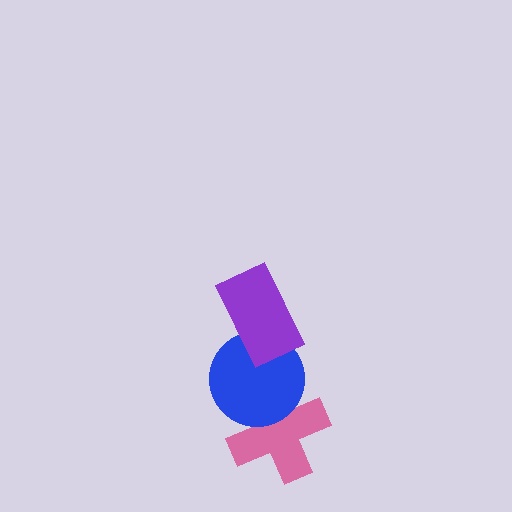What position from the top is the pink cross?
The pink cross is 3rd from the top.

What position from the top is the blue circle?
The blue circle is 2nd from the top.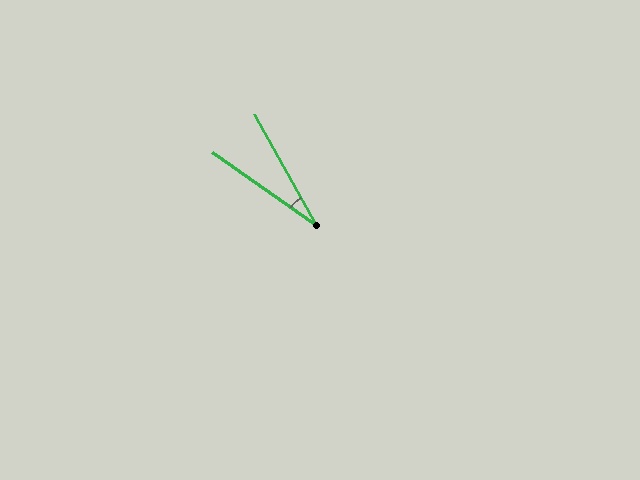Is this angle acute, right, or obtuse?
It is acute.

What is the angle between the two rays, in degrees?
Approximately 26 degrees.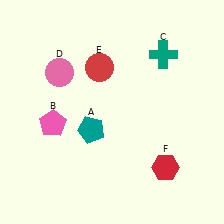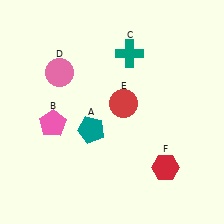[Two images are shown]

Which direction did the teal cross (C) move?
The teal cross (C) moved left.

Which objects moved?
The objects that moved are: the teal cross (C), the red circle (E).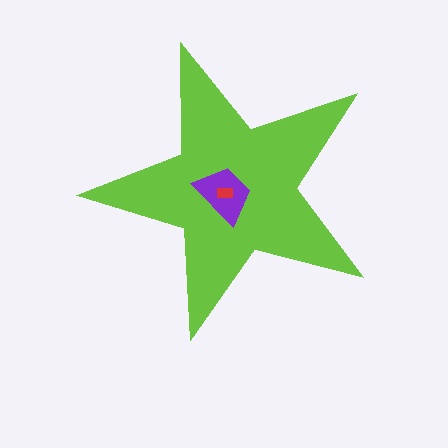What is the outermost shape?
The lime star.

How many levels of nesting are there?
3.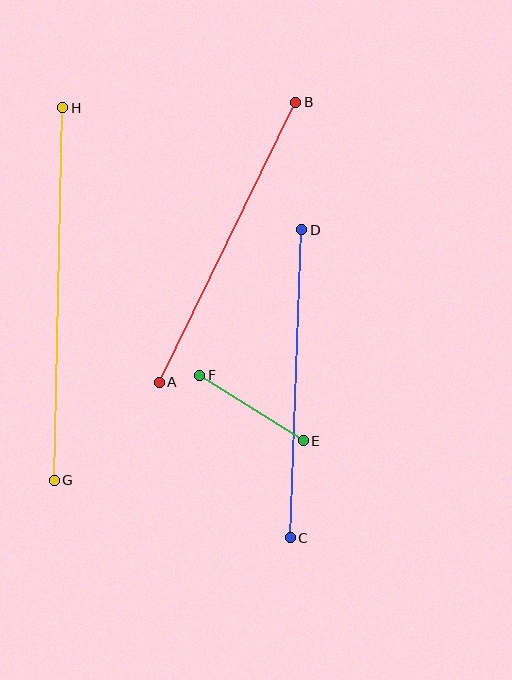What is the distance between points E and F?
The distance is approximately 122 pixels.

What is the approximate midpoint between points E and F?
The midpoint is at approximately (251, 408) pixels.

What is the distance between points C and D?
The distance is approximately 308 pixels.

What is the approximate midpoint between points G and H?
The midpoint is at approximately (58, 294) pixels.